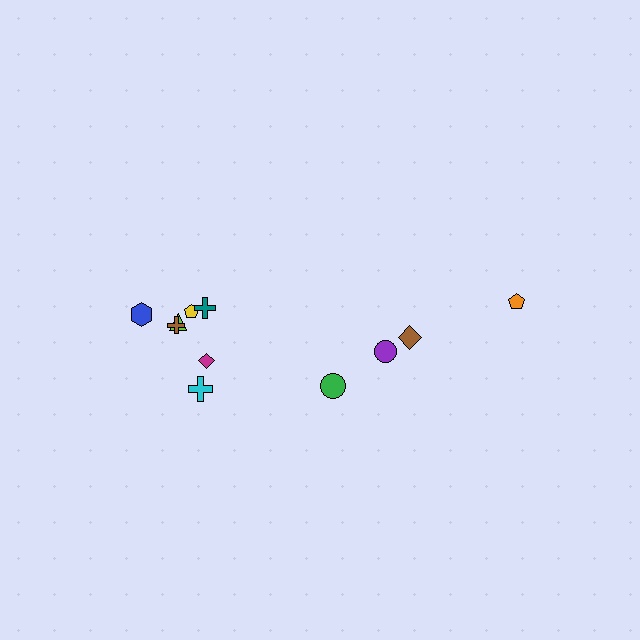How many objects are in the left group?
There are 7 objects.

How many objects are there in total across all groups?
There are 11 objects.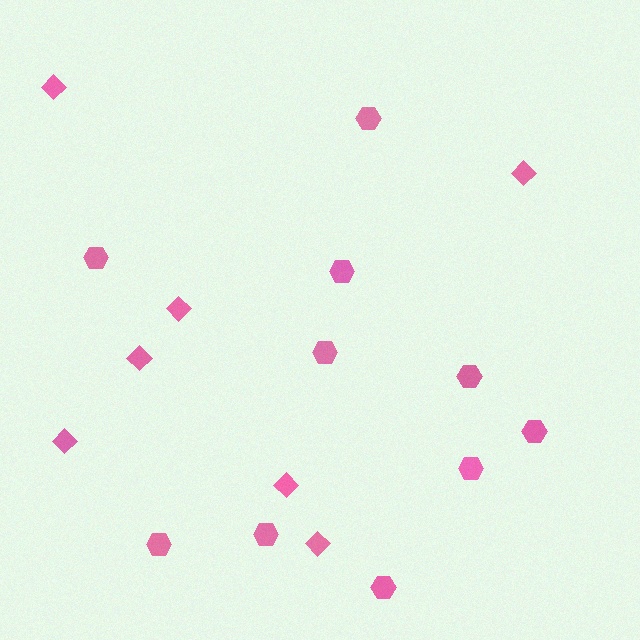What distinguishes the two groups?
There are 2 groups: one group of diamonds (7) and one group of hexagons (10).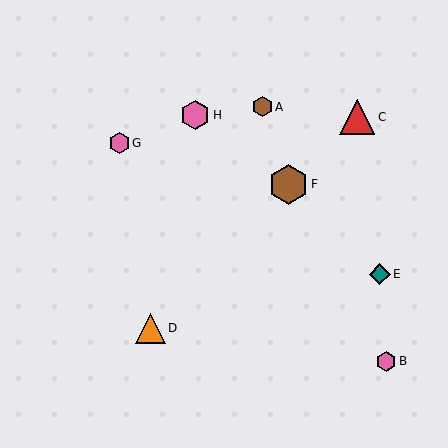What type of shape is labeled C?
Shape C is a red triangle.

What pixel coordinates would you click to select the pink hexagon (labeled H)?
Click at (195, 115) to select the pink hexagon H.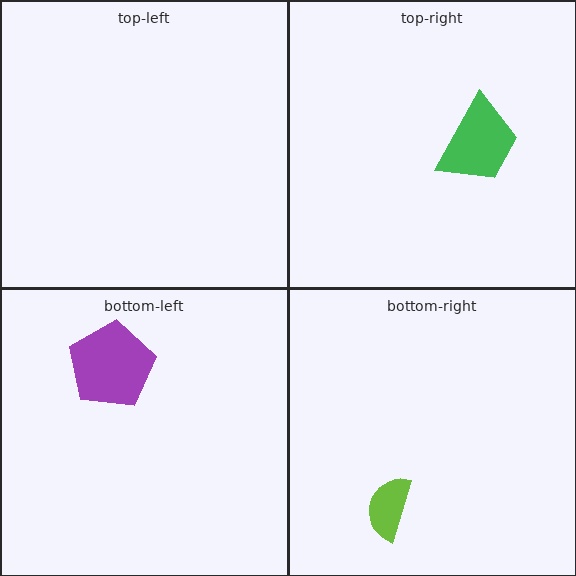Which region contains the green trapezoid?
The top-right region.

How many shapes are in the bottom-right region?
1.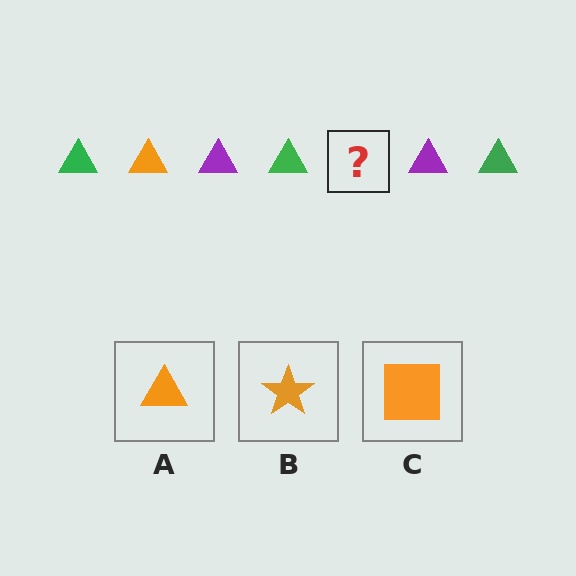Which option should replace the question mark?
Option A.